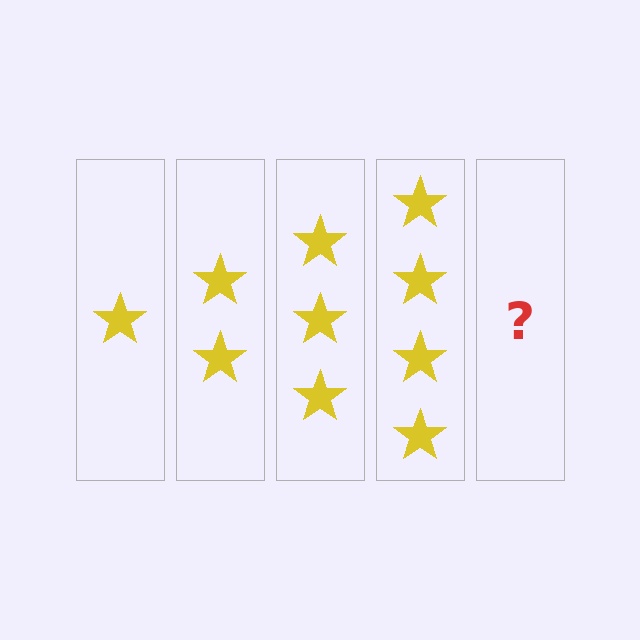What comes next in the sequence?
The next element should be 5 stars.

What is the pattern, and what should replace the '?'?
The pattern is that each step adds one more star. The '?' should be 5 stars.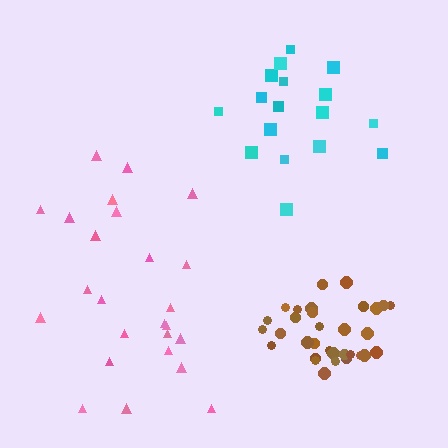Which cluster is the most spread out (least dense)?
Pink.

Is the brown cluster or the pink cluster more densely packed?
Brown.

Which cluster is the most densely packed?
Brown.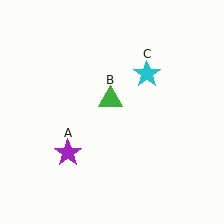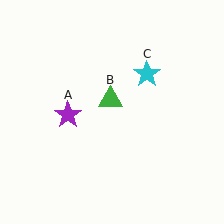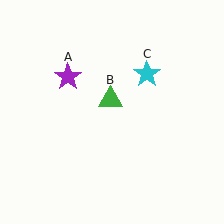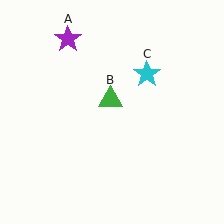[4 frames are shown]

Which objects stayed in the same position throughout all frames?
Green triangle (object B) and cyan star (object C) remained stationary.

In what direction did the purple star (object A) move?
The purple star (object A) moved up.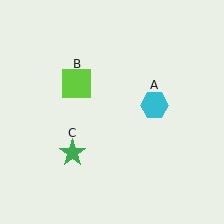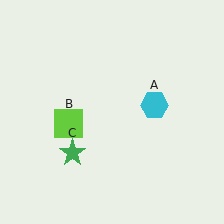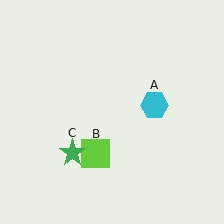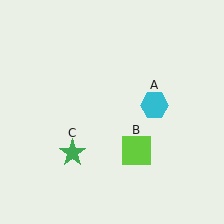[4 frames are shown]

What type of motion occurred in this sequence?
The lime square (object B) rotated counterclockwise around the center of the scene.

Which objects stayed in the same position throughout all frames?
Cyan hexagon (object A) and green star (object C) remained stationary.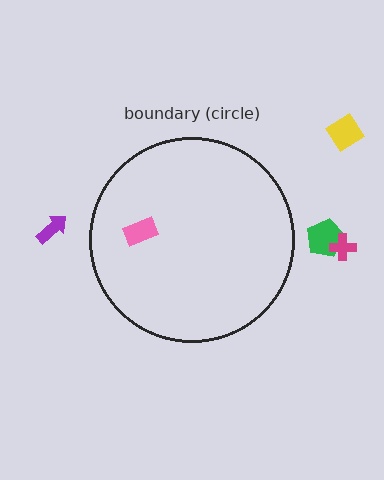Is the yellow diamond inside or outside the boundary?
Outside.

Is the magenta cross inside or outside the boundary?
Outside.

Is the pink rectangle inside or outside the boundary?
Inside.